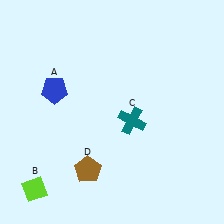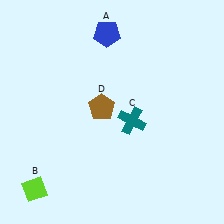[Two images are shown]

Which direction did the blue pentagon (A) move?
The blue pentagon (A) moved up.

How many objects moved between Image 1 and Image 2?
2 objects moved between the two images.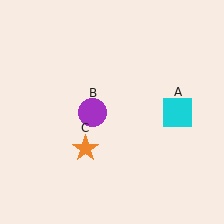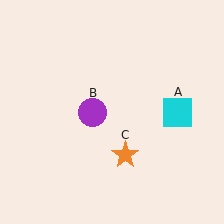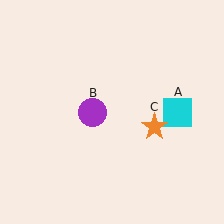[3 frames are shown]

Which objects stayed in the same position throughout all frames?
Cyan square (object A) and purple circle (object B) remained stationary.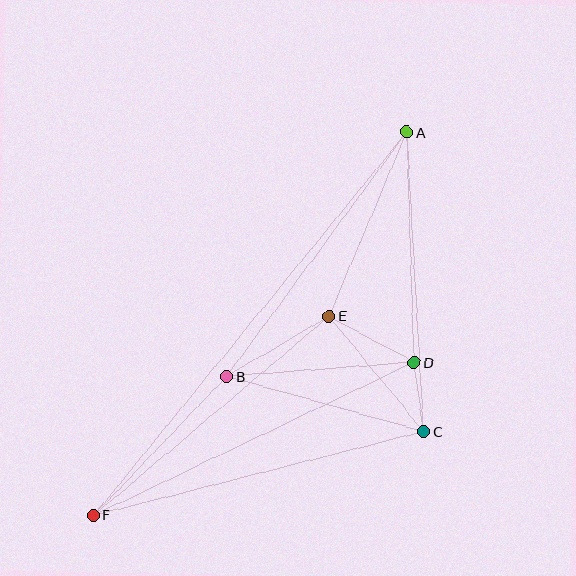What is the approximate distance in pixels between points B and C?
The distance between B and C is approximately 204 pixels.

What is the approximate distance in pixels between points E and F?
The distance between E and F is approximately 309 pixels.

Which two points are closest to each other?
Points C and D are closest to each other.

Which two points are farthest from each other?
Points A and F are farthest from each other.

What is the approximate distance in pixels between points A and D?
The distance between A and D is approximately 230 pixels.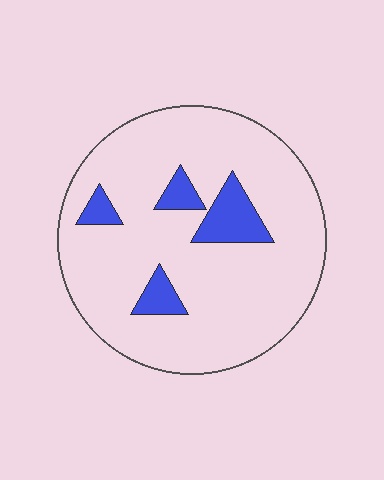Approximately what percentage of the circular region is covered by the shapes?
Approximately 10%.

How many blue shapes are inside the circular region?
4.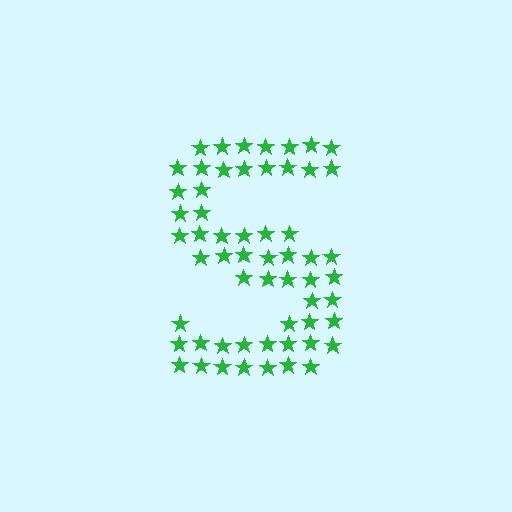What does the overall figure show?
The overall figure shows the letter S.